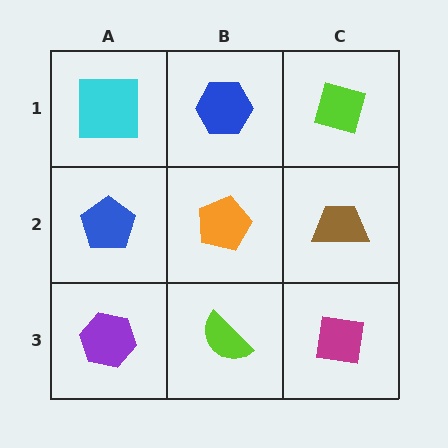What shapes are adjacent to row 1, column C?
A brown trapezoid (row 2, column C), a blue hexagon (row 1, column B).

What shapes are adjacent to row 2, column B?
A blue hexagon (row 1, column B), a lime semicircle (row 3, column B), a blue pentagon (row 2, column A), a brown trapezoid (row 2, column C).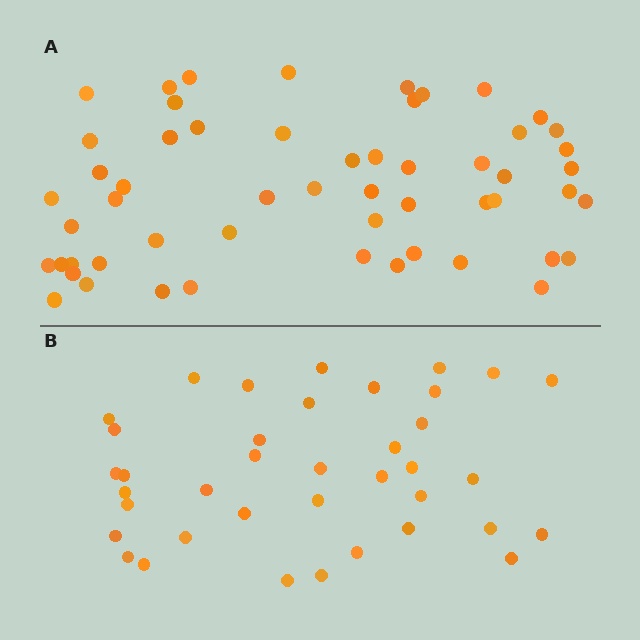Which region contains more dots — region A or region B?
Region A (the top region) has more dots.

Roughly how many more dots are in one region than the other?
Region A has approximately 15 more dots than region B.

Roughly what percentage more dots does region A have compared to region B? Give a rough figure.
About 45% more.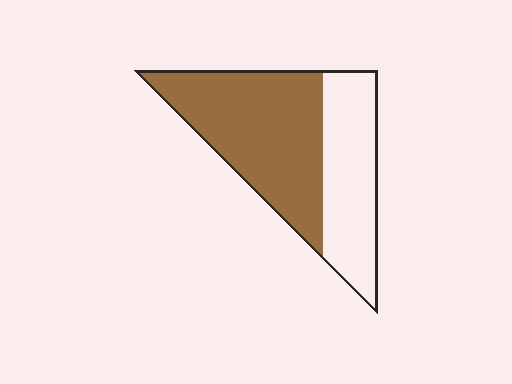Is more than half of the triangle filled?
Yes.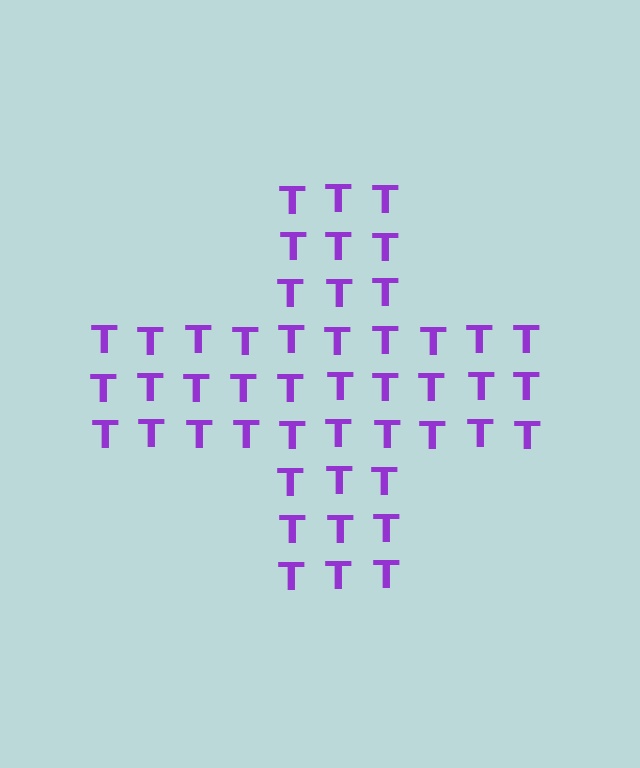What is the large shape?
The large shape is a cross.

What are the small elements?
The small elements are letter T's.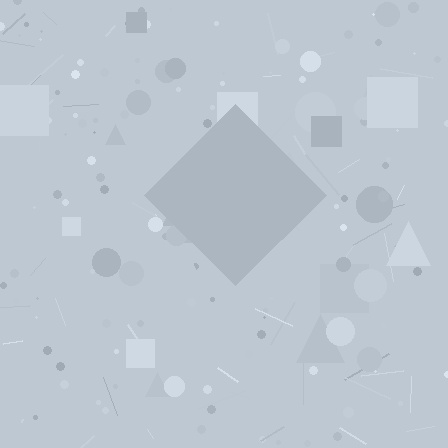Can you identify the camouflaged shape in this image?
The camouflaged shape is a diamond.